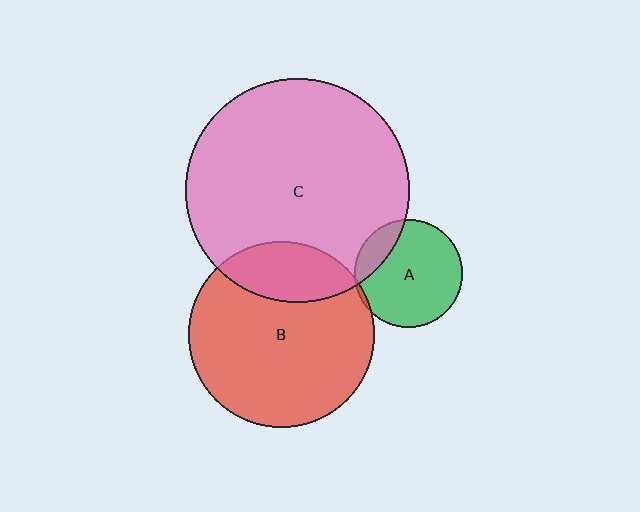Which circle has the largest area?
Circle C (pink).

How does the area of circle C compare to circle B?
Approximately 1.5 times.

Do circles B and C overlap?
Yes.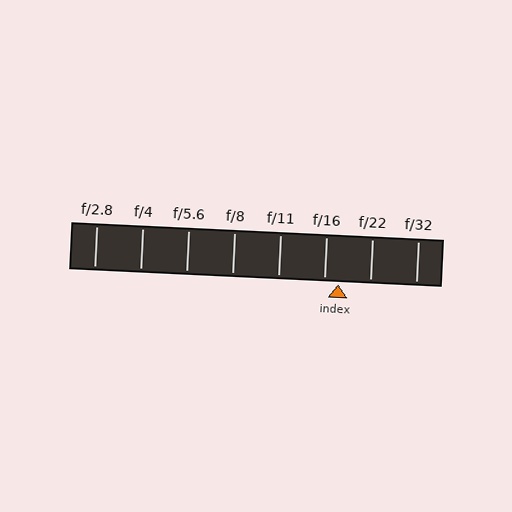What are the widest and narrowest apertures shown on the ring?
The widest aperture shown is f/2.8 and the narrowest is f/32.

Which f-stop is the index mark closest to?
The index mark is closest to f/16.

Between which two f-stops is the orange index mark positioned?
The index mark is between f/16 and f/22.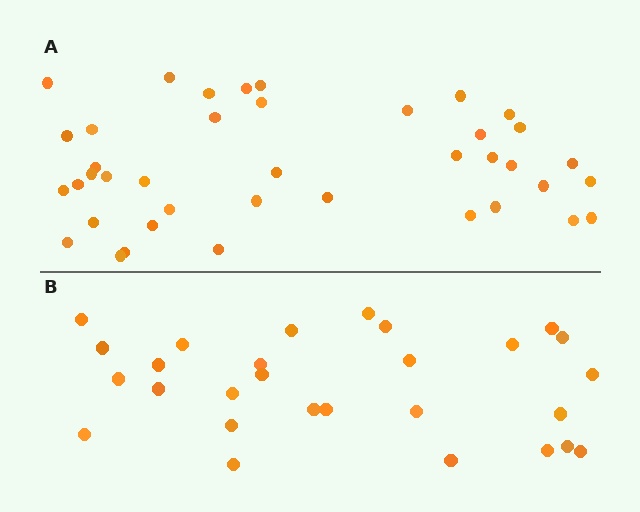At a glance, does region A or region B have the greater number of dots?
Region A (the top region) has more dots.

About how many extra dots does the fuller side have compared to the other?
Region A has roughly 12 or so more dots than region B.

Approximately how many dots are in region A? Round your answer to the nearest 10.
About 40 dots.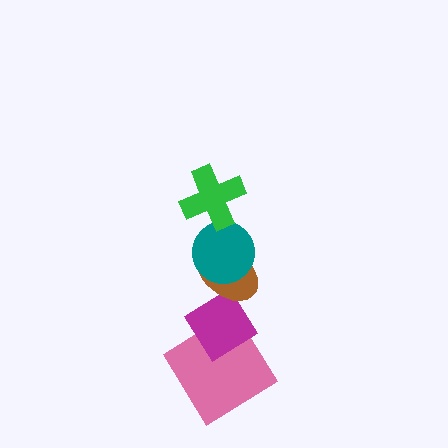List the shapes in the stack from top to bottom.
From top to bottom: the green cross, the teal circle, the brown ellipse, the magenta diamond, the pink diamond.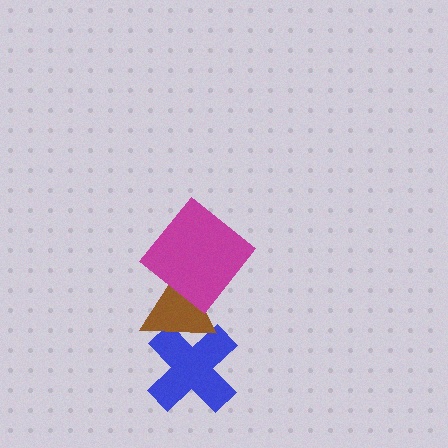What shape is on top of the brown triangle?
The magenta diamond is on top of the brown triangle.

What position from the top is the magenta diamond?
The magenta diamond is 1st from the top.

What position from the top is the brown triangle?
The brown triangle is 2nd from the top.